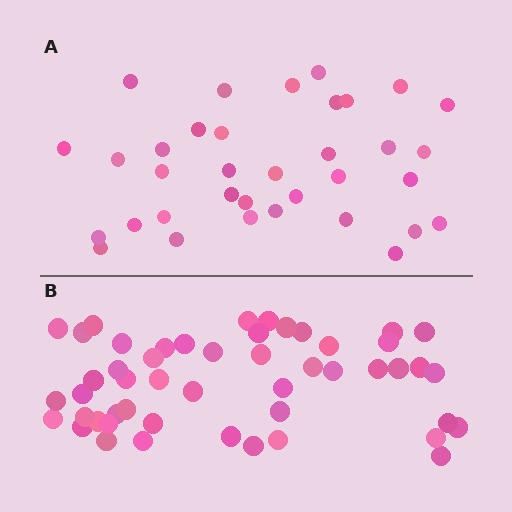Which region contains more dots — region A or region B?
Region B (the bottom region) has more dots.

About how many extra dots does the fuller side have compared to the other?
Region B has approximately 15 more dots than region A.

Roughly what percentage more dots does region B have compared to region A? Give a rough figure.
About 45% more.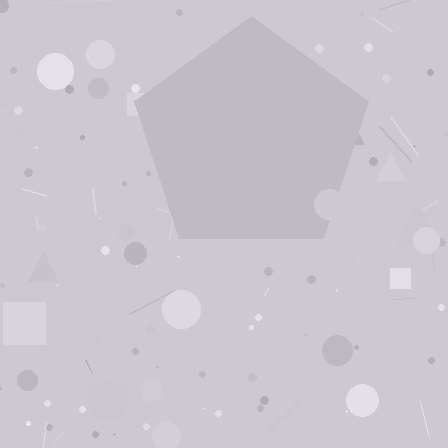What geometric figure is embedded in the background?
A pentagon is embedded in the background.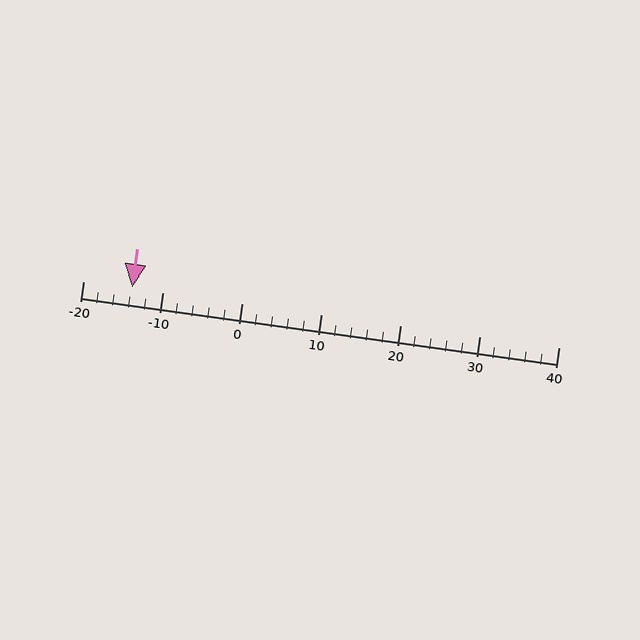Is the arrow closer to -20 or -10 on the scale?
The arrow is closer to -10.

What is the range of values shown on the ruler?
The ruler shows values from -20 to 40.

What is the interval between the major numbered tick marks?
The major tick marks are spaced 10 units apart.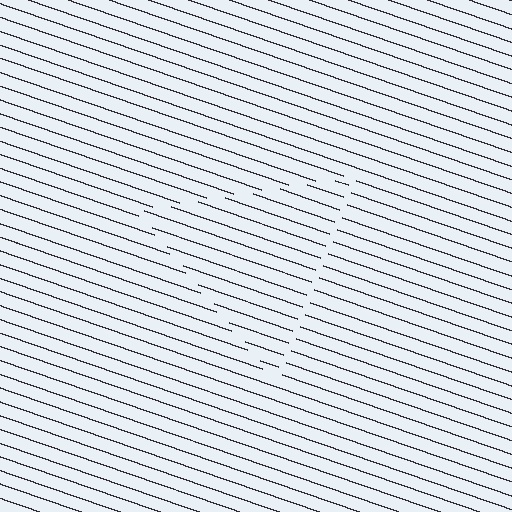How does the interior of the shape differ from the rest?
The interior of the shape contains the same grating, shifted by half a period — the contour is defined by the phase discontinuity where line-ends from the inner and outer gratings abut.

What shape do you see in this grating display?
An illusory triangle. The interior of the shape contains the same grating, shifted by half a period — the contour is defined by the phase discontinuity where line-ends from the inner and outer gratings abut.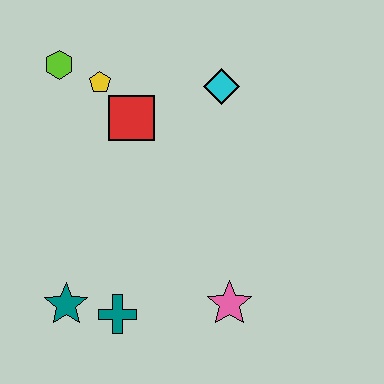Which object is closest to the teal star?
The teal cross is closest to the teal star.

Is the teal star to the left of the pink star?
Yes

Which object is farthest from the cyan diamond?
The teal star is farthest from the cyan diamond.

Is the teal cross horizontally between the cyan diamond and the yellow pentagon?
Yes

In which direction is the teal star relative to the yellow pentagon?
The teal star is below the yellow pentagon.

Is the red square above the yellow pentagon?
No